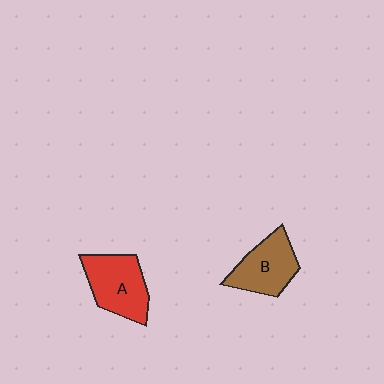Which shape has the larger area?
Shape A (red).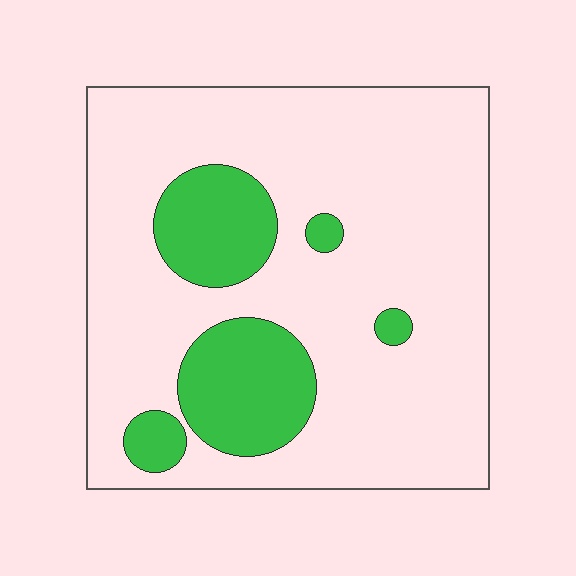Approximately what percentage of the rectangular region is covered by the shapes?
Approximately 20%.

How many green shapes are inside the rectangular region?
5.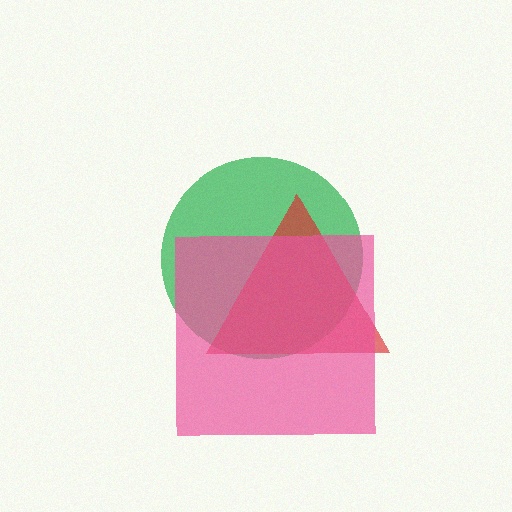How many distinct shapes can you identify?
There are 3 distinct shapes: a green circle, a red triangle, a pink square.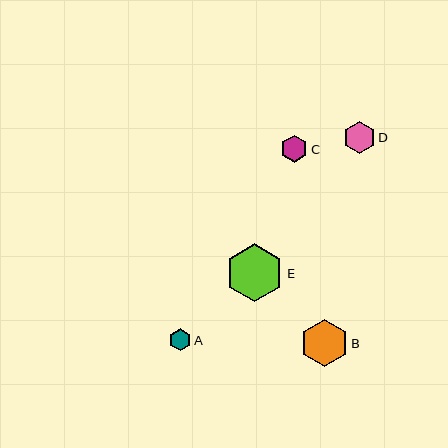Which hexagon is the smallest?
Hexagon A is the smallest with a size of approximately 22 pixels.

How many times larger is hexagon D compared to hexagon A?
Hexagon D is approximately 1.5 times the size of hexagon A.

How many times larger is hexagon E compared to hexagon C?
Hexagon E is approximately 2.2 times the size of hexagon C.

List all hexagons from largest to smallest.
From largest to smallest: E, B, D, C, A.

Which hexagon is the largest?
Hexagon E is the largest with a size of approximately 58 pixels.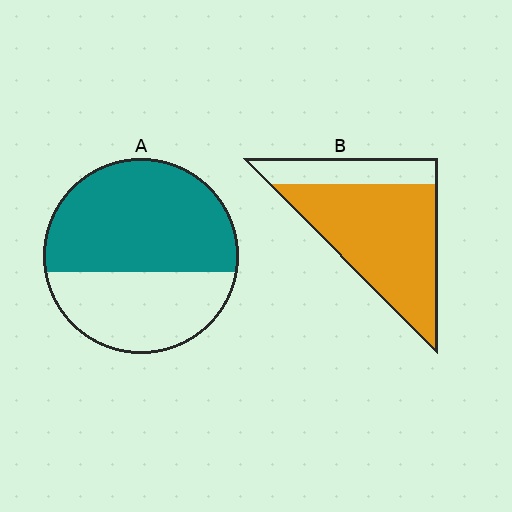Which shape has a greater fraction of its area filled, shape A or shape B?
Shape B.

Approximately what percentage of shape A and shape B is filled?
A is approximately 60% and B is approximately 75%.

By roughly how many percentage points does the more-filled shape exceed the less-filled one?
By roughly 15 percentage points (B over A).